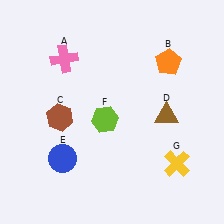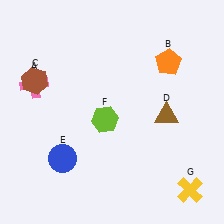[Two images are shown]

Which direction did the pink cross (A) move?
The pink cross (A) moved left.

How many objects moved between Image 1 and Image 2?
3 objects moved between the two images.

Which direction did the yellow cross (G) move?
The yellow cross (G) moved down.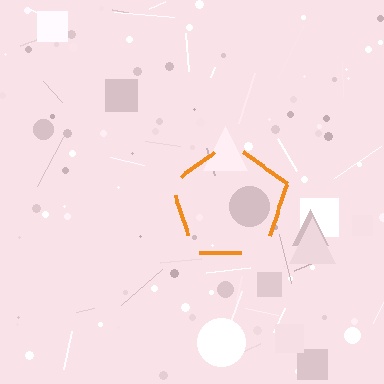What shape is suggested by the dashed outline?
The dashed outline suggests a pentagon.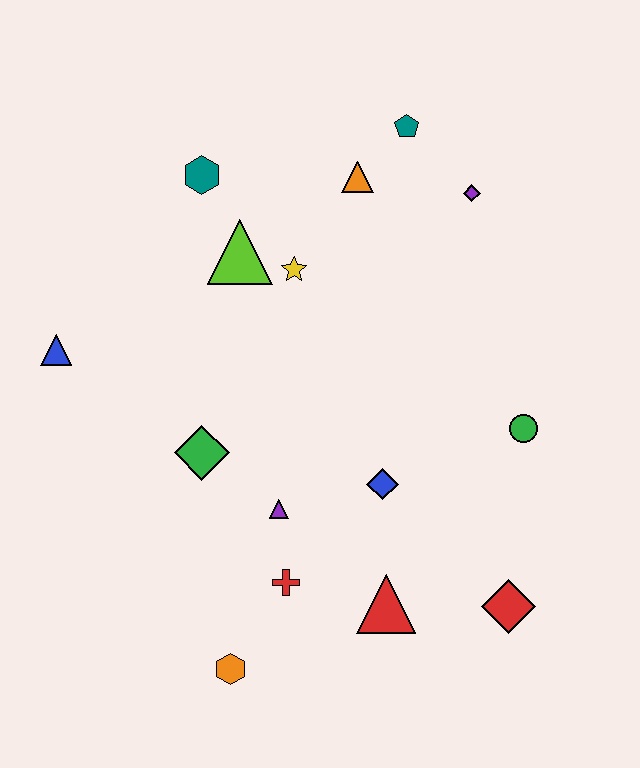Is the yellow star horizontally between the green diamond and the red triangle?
Yes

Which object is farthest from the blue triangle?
The red diamond is farthest from the blue triangle.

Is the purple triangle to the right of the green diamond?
Yes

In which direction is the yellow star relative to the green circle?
The yellow star is to the left of the green circle.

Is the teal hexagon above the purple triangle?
Yes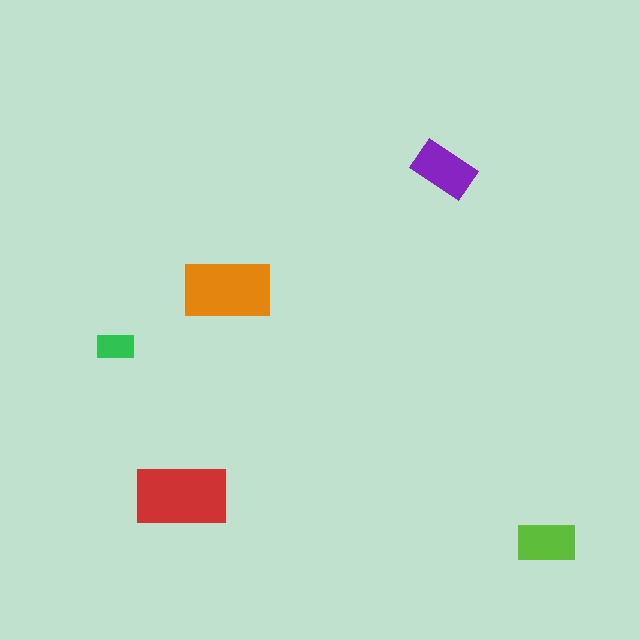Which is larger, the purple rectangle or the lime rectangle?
The purple one.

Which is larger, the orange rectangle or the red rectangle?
The red one.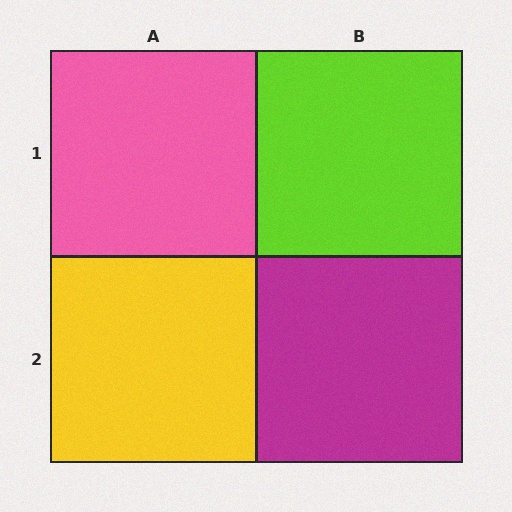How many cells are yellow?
1 cell is yellow.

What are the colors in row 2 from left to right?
Yellow, magenta.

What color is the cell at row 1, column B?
Lime.